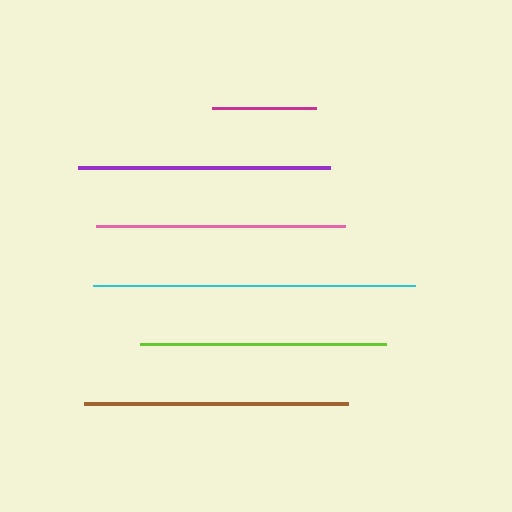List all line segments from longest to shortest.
From longest to shortest: cyan, brown, purple, pink, lime, magenta.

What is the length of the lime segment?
The lime segment is approximately 246 pixels long.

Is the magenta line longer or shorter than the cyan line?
The cyan line is longer than the magenta line.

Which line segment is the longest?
The cyan line is the longest at approximately 322 pixels.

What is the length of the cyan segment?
The cyan segment is approximately 322 pixels long.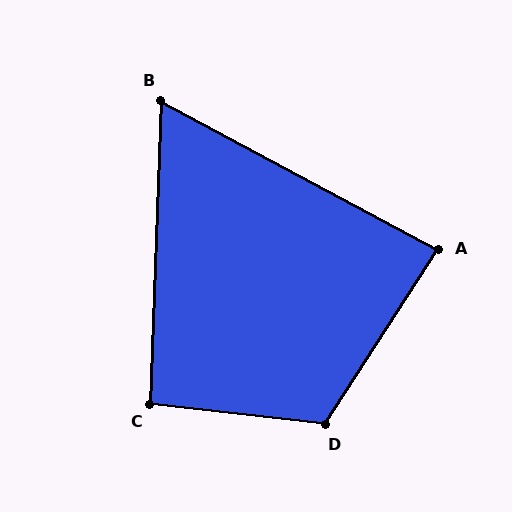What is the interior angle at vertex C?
Approximately 95 degrees (approximately right).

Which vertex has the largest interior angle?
D, at approximately 116 degrees.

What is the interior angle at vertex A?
Approximately 85 degrees (approximately right).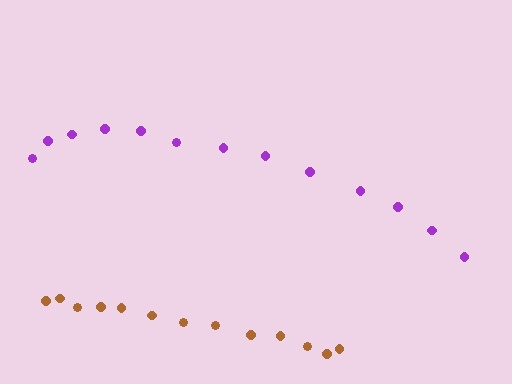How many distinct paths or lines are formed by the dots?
There are 2 distinct paths.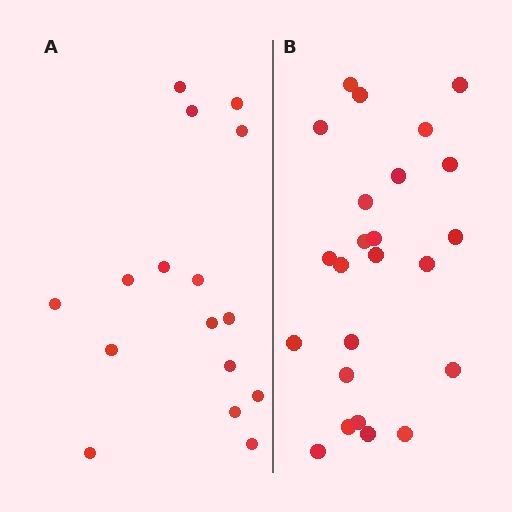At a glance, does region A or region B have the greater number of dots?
Region B (the right region) has more dots.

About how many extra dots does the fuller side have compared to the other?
Region B has roughly 8 or so more dots than region A.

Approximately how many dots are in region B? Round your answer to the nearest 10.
About 20 dots. (The exact count is 24, which rounds to 20.)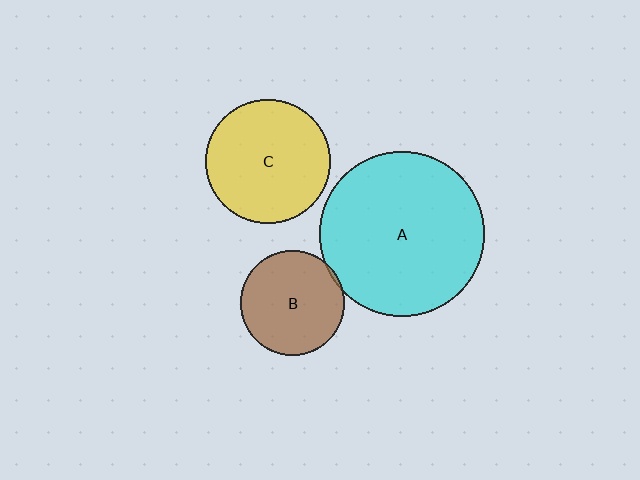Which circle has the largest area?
Circle A (cyan).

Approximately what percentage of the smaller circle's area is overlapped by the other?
Approximately 5%.